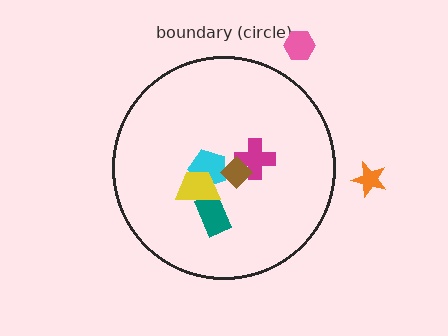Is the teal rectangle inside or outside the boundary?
Inside.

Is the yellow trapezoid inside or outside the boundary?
Inside.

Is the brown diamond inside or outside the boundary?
Inside.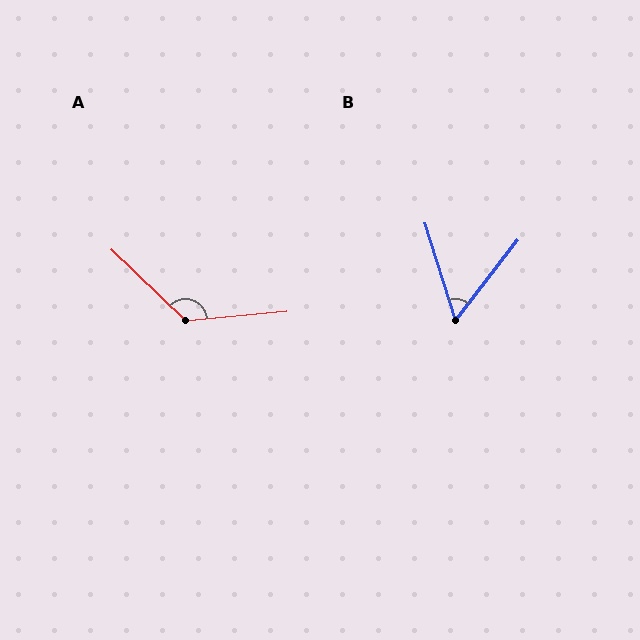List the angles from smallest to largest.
B (55°), A (131°).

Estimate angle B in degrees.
Approximately 55 degrees.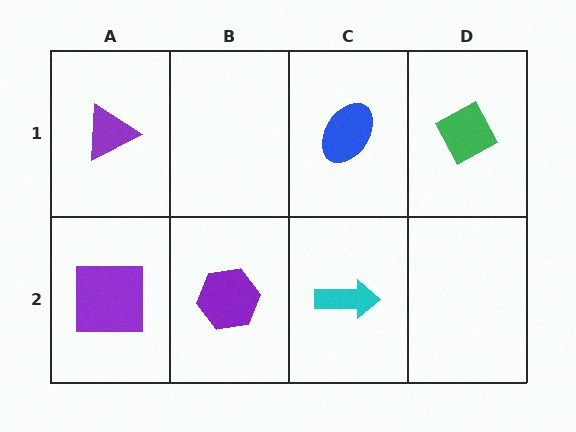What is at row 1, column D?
A green diamond.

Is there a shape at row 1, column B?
No, that cell is empty.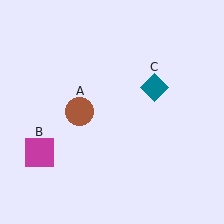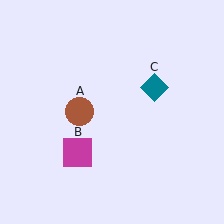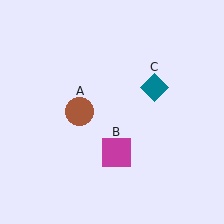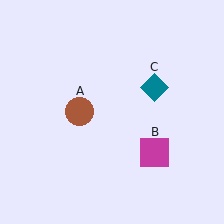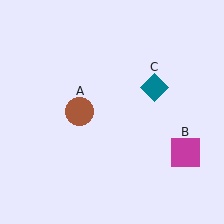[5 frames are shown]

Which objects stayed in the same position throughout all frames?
Brown circle (object A) and teal diamond (object C) remained stationary.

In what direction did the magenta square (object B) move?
The magenta square (object B) moved right.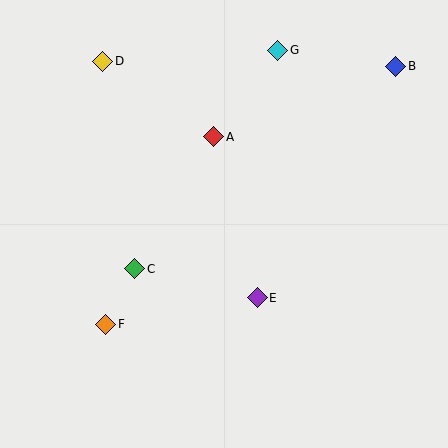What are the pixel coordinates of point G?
Point G is at (278, 50).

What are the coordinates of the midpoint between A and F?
The midpoint between A and F is at (160, 231).